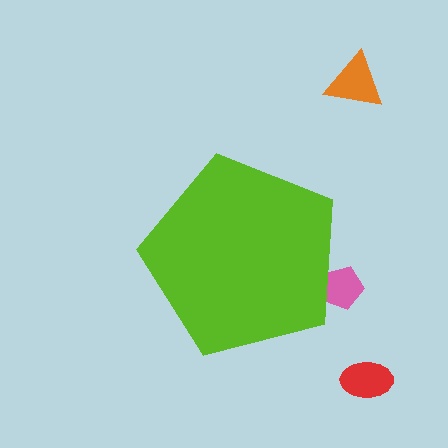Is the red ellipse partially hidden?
No, the red ellipse is fully visible.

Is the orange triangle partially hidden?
No, the orange triangle is fully visible.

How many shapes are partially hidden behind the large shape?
1 shape is partially hidden.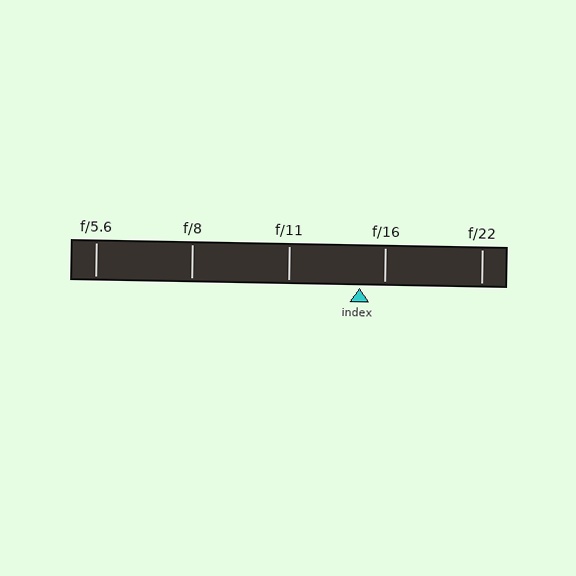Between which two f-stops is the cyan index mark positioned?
The index mark is between f/11 and f/16.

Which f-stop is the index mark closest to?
The index mark is closest to f/16.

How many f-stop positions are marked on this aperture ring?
There are 5 f-stop positions marked.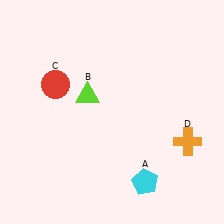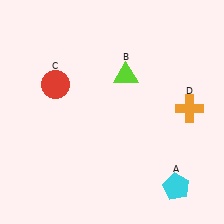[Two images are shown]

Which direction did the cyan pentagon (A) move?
The cyan pentagon (A) moved right.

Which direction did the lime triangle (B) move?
The lime triangle (B) moved right.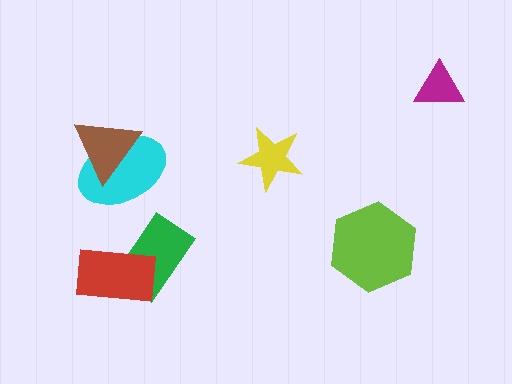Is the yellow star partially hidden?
No, no other shape covers it.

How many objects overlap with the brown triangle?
1 object overlaps with the brown triangle.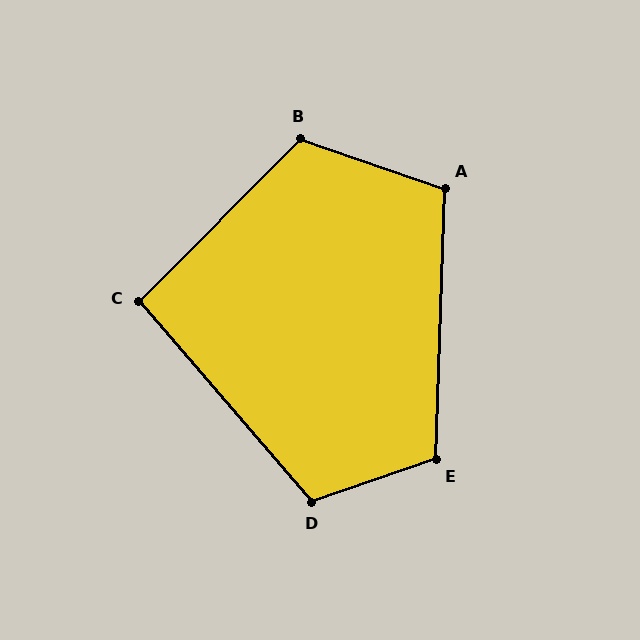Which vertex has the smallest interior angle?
C, at approximately 94 degrees.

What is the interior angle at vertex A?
Approximately 107 degrees (obtuse).